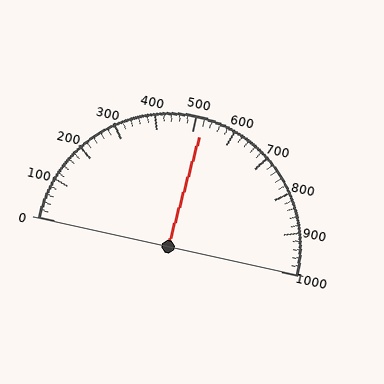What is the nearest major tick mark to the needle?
The nearest major tick mark is 500.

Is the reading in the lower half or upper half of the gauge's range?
The reading is in the upper half of the range (0 to 1000).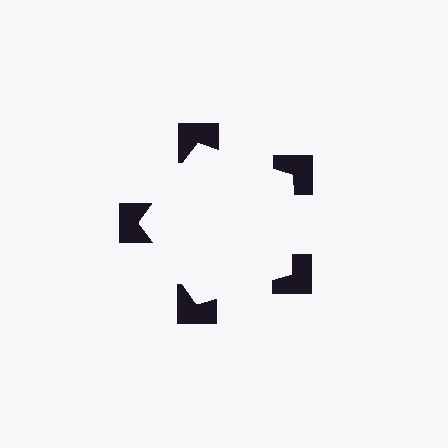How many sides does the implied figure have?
5 sides.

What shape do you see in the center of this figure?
An illusory pentagon — its edges are inferred from the aligned wedge cuts in the notched squares, not physically drawn.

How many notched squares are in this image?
There are 5 — one at each vertex of the illusory pentagon.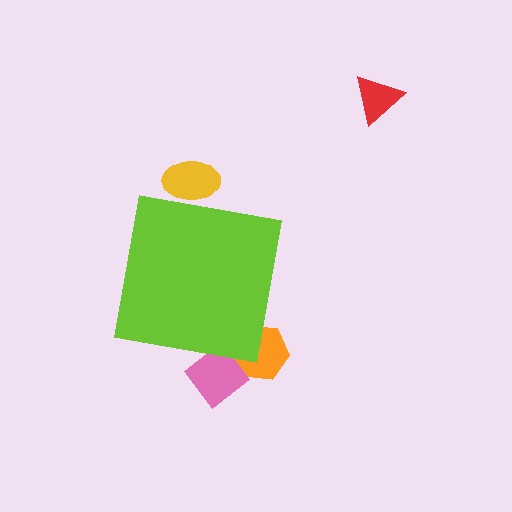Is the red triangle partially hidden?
No, the red triangle is fully visible.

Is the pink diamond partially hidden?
Yes, the pink diamond is partially hidden behind the lime square.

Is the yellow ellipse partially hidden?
Yes, the yellow ellipse is partially hidden behind the lime square.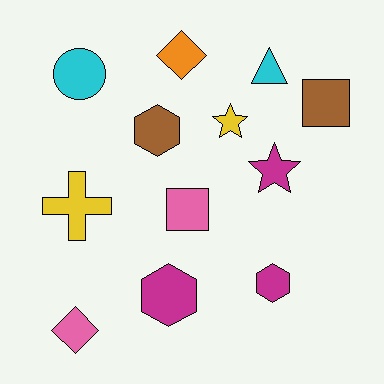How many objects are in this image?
There are 12 objects.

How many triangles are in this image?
There is 1 triangle.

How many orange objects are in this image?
There is 1 orange object.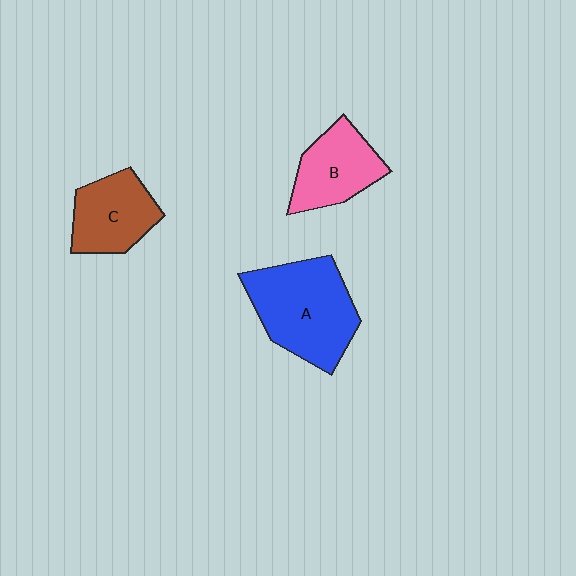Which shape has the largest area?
Shape A (blue).